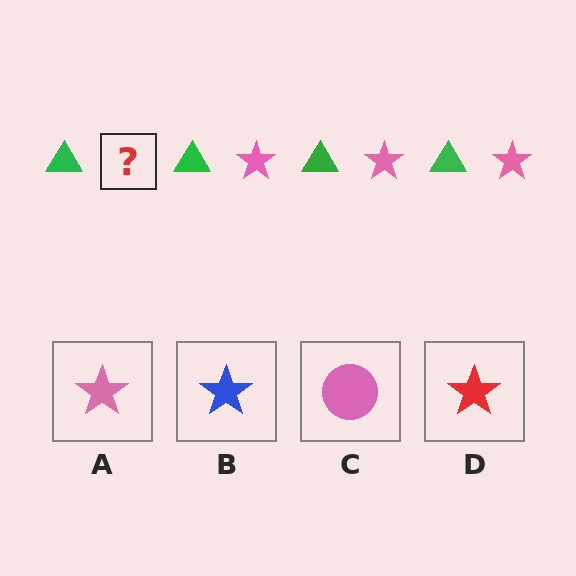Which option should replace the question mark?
Option A.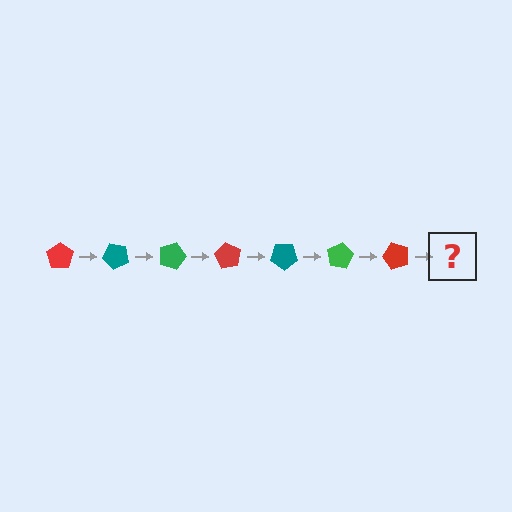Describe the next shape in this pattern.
It should be a teal pentagon, rotated 315 degrees from the start.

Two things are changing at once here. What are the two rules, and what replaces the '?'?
The two rules are that it rotates 45 degrees each step and the color cycles through red, teal, and green. The '?' should be a teal pentagon, rotated 315 degrees from the start.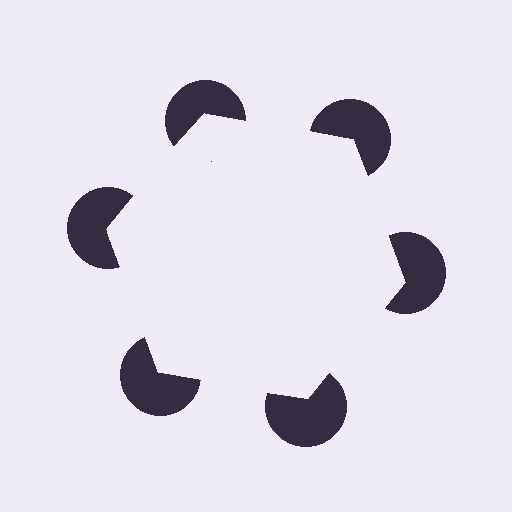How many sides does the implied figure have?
6 sides.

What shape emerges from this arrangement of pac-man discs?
An illusory hexagon — its edges are inferred from the aligned wedge cuts in the pac-man discs, not physically drawn.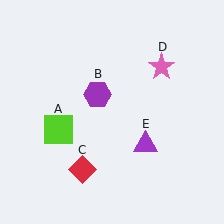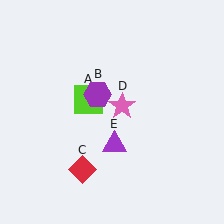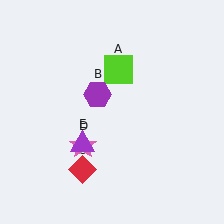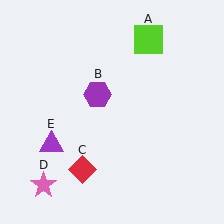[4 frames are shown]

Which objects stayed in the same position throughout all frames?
Purple hexagon (object B) and red diamond (object C) remained stationary.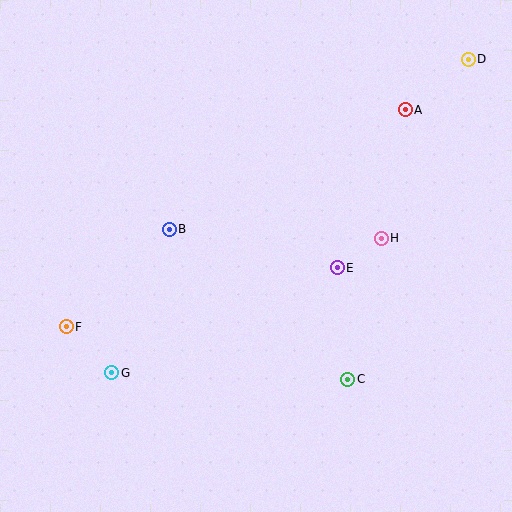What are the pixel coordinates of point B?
Point B is at (169, 229).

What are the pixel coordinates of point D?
Point D is at (468, 59).